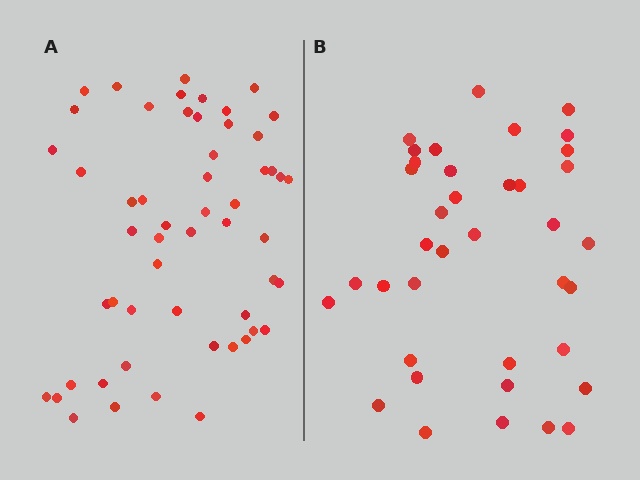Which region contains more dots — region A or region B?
Region A (the left region) has more dots.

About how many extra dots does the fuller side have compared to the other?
Region A has approximately 15 more dots than region B.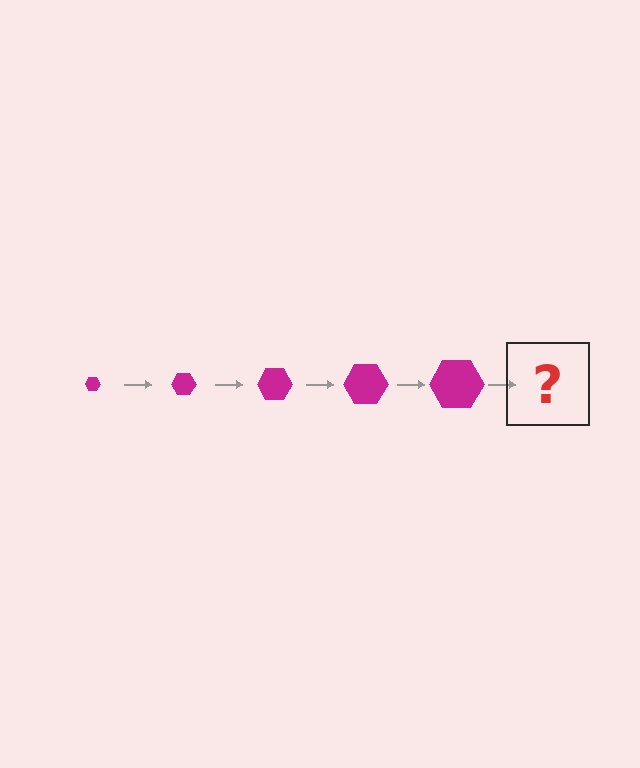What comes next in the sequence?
The next element should be a magenta hexagon, larger than the previous one.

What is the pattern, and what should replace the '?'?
The pattern is that the hexagon gets progressively larger each step. The '?' should be a magenta hexagon, larger than the previous one.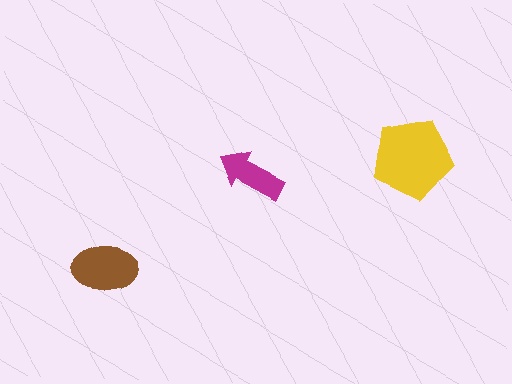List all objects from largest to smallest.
The yellow pentagon, the brown ellipse, the magenta arrow.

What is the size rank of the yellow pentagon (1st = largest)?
1st.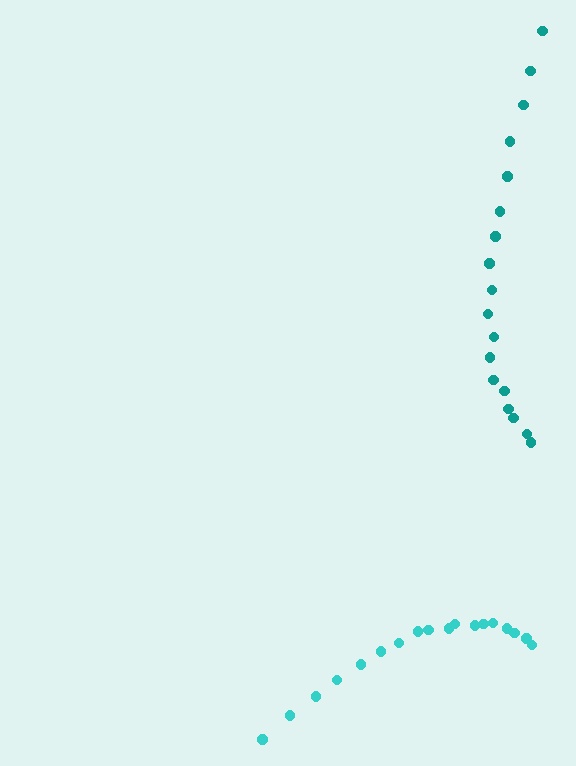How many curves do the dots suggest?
There are 2 distinct paths.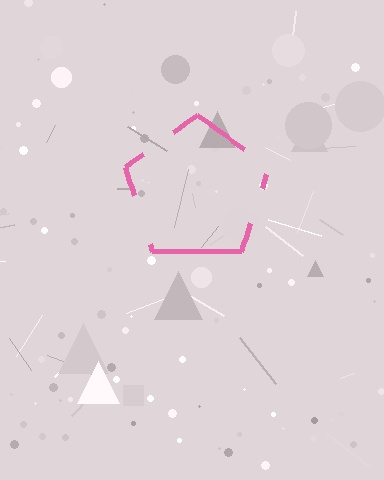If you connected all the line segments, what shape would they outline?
They would outline a pentagon.